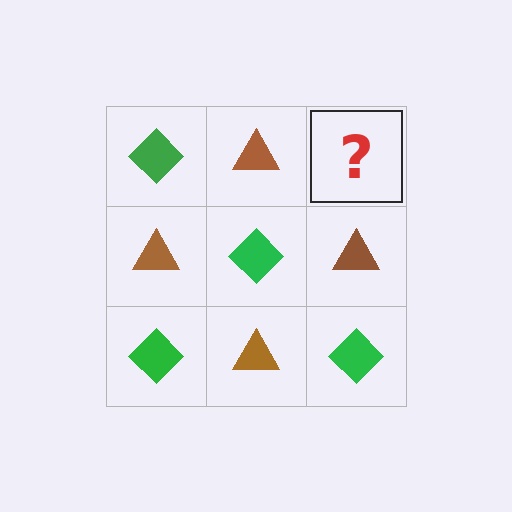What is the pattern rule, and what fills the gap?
The rule is that it alternates green diamond and brown triangle in a checkerboard pattern. The gap should be filled with a green diamond.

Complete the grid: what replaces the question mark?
The question mark should be replaced with a green diamond.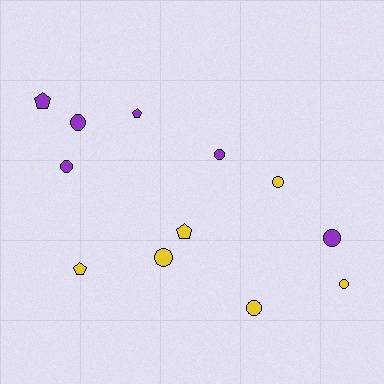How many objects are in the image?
There are 12 objects.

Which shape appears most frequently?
Circle, with 8 objects.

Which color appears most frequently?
Purple, with 6 objects.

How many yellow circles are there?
There are 4 yellow circles.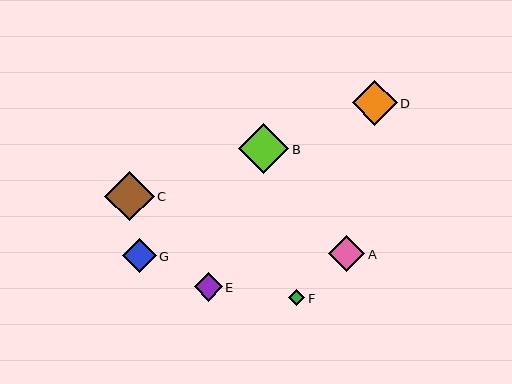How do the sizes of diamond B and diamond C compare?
Diamond B and diamond C are approximately the same size.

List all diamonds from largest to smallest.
From largest to smallest: B, C, D, A, G, E, F.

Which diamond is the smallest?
Diamond F is the smallest with a size of approximately 16 pixels.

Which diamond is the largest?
Diamond B is the largest with a size of approximately 50 pixels.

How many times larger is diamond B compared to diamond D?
Diamond B is approximately 1.1 times the size of diamond D.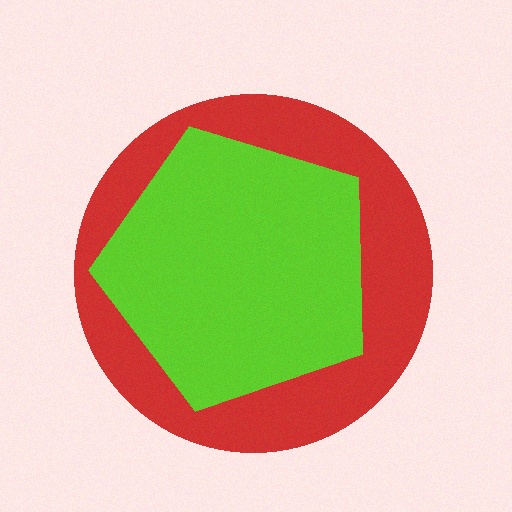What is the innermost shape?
The lime pentagon.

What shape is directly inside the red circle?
The lime pentagon.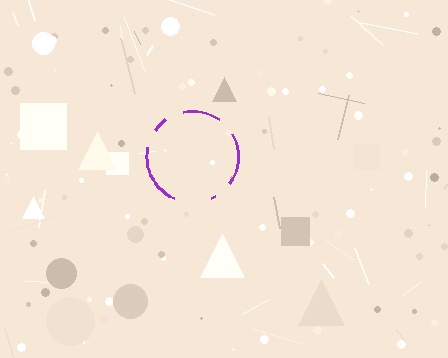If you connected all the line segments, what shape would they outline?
They would outline a circle.